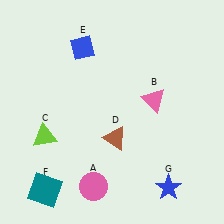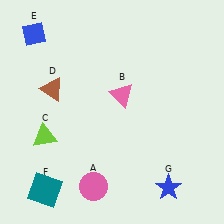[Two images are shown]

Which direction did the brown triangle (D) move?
The brown triangle (D) moved left.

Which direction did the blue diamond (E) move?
The blue diamond (E) moved left.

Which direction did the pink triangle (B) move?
The pink triangle (B) moved left.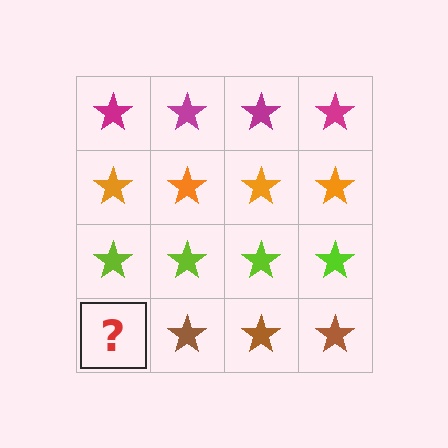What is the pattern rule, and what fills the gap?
The rule is that each row has a consistent color. The gap should be filled with a brown star.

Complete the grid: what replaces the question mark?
The question mark should be replaced with a brown star.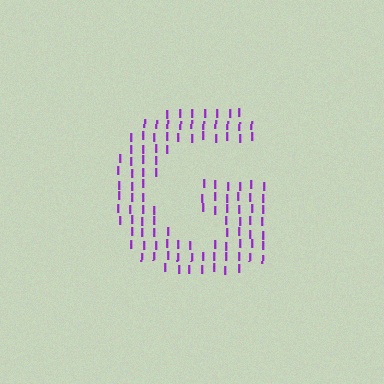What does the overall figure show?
The overall figure shows the letter G.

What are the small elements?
The small elements are letter I's.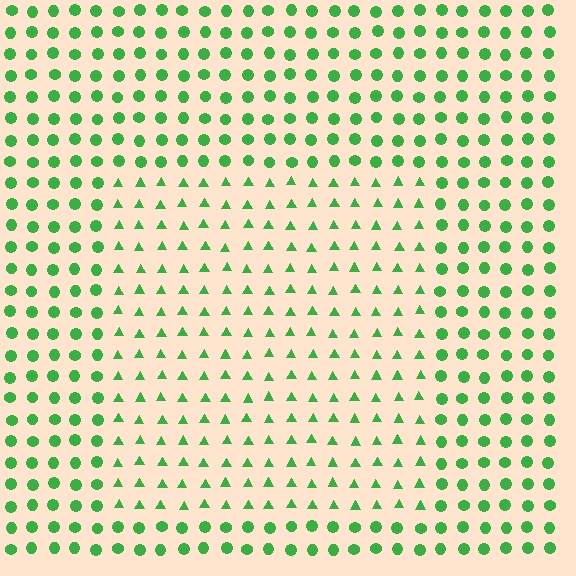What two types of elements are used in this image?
The image uses triangles inside the rectangle region and circles outside it.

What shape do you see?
I see a rectangle.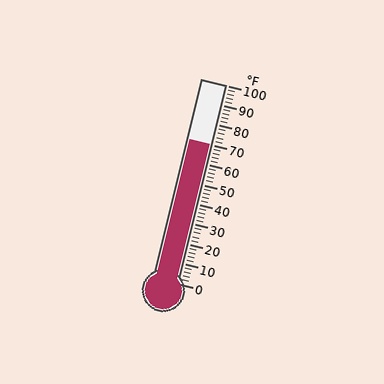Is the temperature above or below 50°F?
The temperature is above 50°F.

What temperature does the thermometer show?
The thermometer shows approximately 70°F.